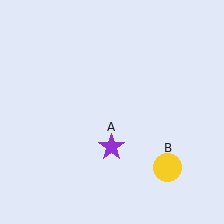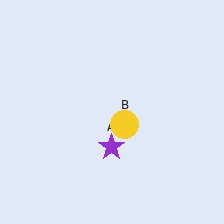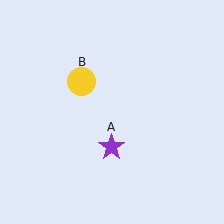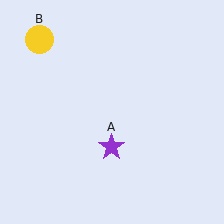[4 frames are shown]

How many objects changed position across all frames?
1 object changed position: yellow circle (object B).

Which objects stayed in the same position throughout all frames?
Purple star (object A) remained stationary.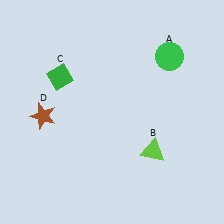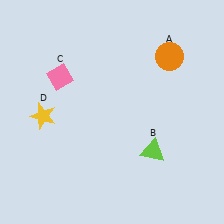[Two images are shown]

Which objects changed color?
A changed from green to orange. C changed from green to pink. D changed from brown to yellow.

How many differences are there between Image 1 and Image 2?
There are 3 differences between the two images.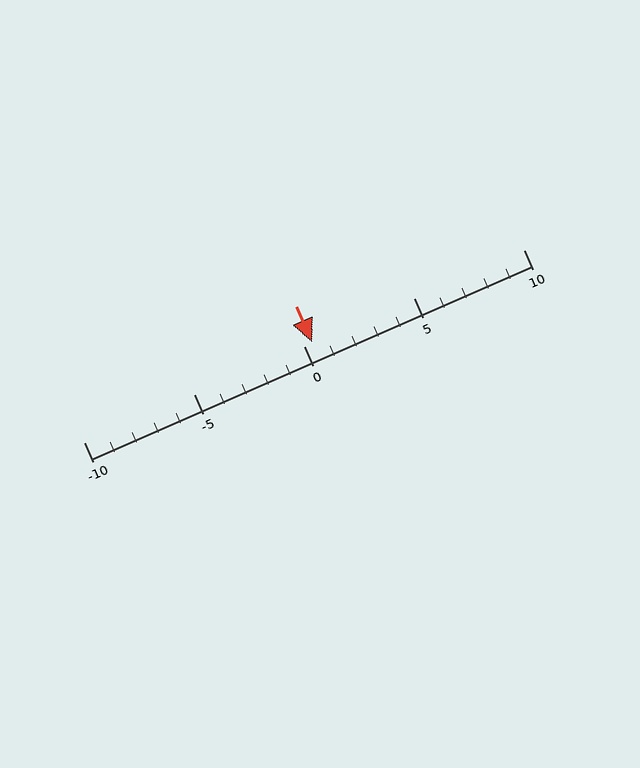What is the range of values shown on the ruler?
The ruler shows values from -10 to 10.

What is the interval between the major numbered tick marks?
The major tick marks are spaced 5 units apart.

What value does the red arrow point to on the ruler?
The red arrow points to approximately 0.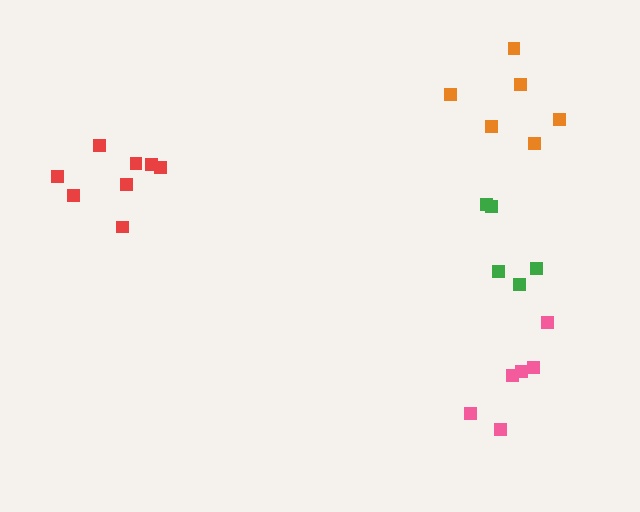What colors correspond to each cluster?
The clusters are colored: pink, red, green, orange.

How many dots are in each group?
Group 1: 6 dots, Group 2: 8 dots, Group 3: 5 dots, Group 4: 6 dots (25 total).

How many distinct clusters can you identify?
There are 4 distinct clusters.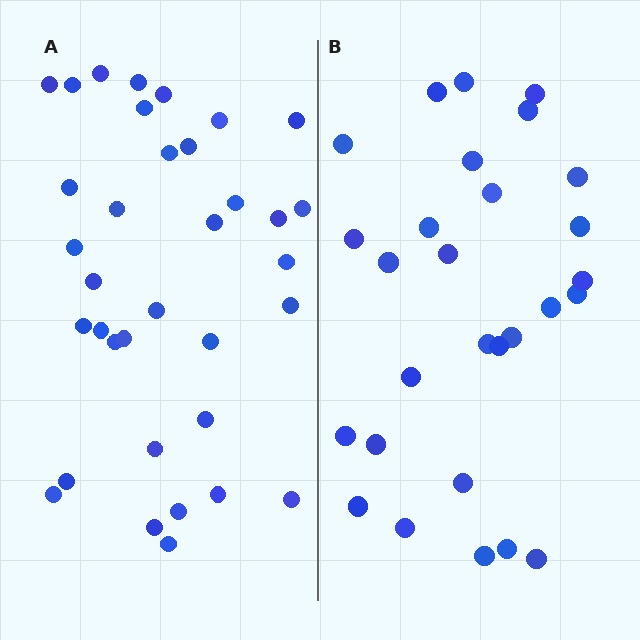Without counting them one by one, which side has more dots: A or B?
Region A (the left region) has more dots.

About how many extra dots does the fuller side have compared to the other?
Region A has roughly 8 or so more dots than region B.